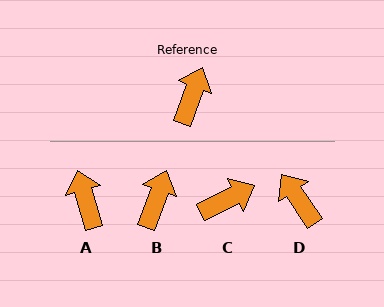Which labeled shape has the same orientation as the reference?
B.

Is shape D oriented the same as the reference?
No, it is off by about 54 degrees.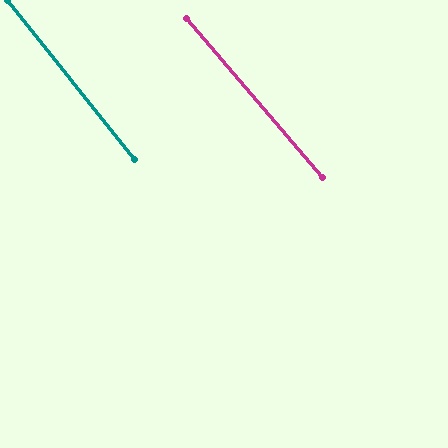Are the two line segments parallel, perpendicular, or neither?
Parallel — their directions differ by only 1.9°.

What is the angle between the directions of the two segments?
Approximately 2 degrees.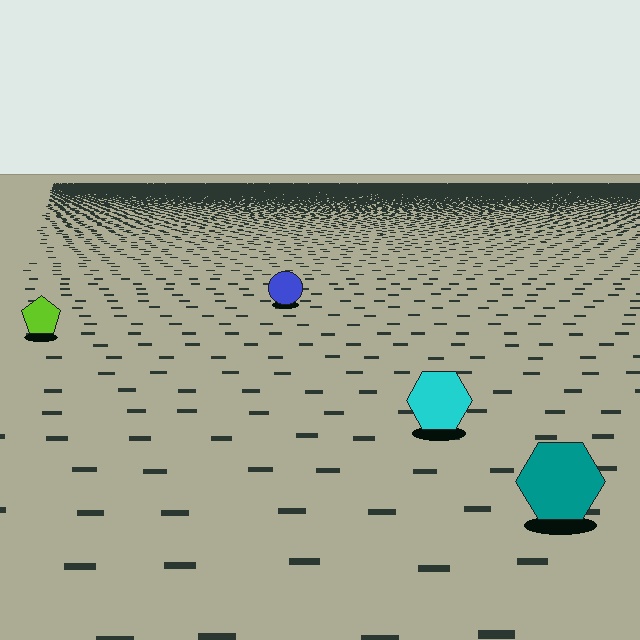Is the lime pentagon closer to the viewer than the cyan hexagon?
No. The cyan hexagon is closer — you can tell from the texture gradient: the ground texture is coarser near it.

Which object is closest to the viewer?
The teal hexagon is closest. The texture marks near it are larger and more spread out.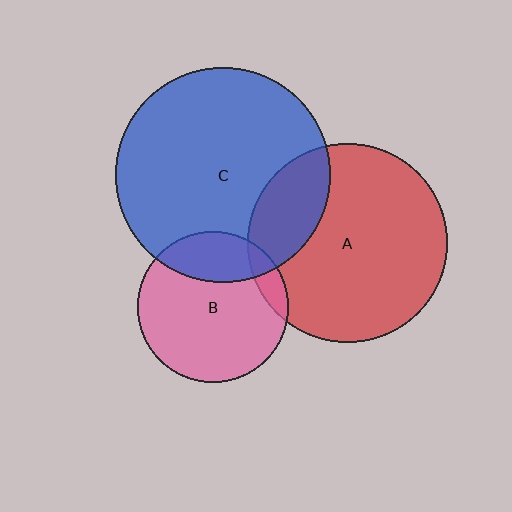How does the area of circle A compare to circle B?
Approximately 1.7 times.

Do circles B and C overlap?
Yes.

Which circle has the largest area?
Circle C (blue).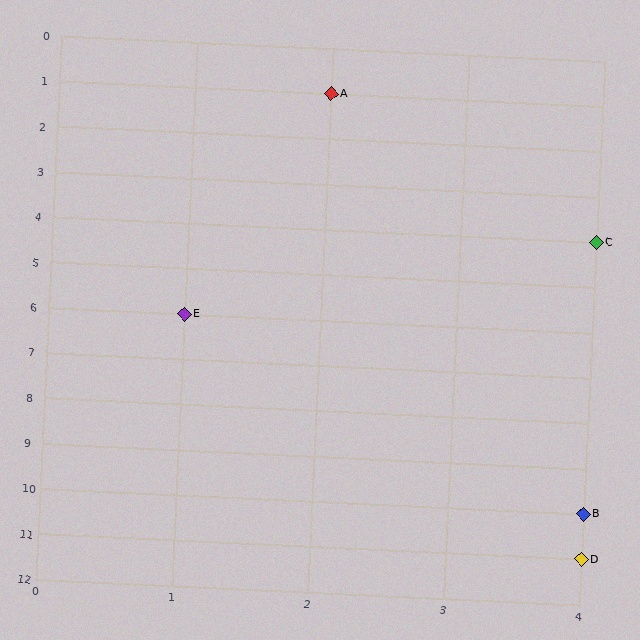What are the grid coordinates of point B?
Point B is at grid coordinates (4, 10).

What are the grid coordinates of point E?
Point E is at grid coordinates (1, 6).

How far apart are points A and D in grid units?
Points A and D are 2 columns and 10 rows apart (about 10.2 grid units diagonally).